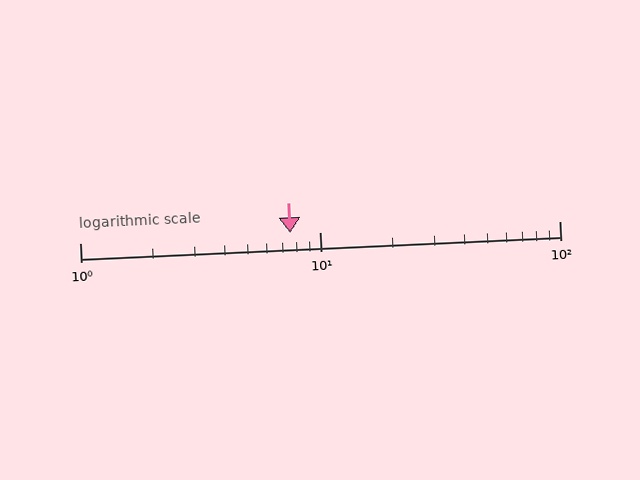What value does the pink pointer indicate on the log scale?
The pointer indicates approximately 7.5.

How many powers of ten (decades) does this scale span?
The scale spans 2 decades, from 1 to 100.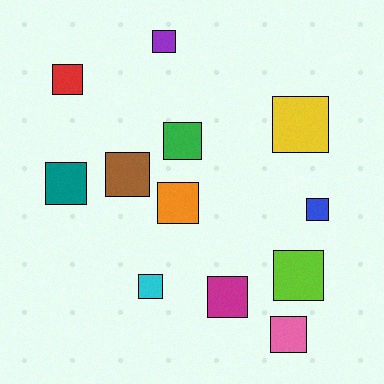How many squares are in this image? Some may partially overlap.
There are 12 squares.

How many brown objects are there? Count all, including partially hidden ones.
There is 1 brown object.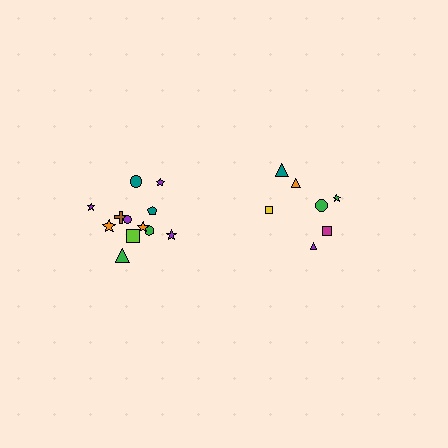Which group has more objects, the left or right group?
The left group.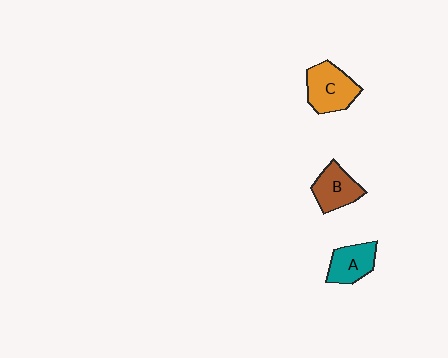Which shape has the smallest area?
Shape A (teal).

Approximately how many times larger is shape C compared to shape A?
Approximately 1.3 times.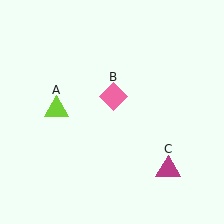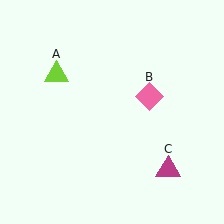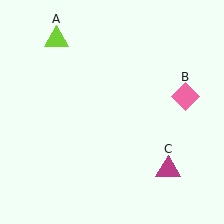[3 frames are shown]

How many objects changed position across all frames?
2 objects changed position: lime triangle (object A), pink diamond (object B).